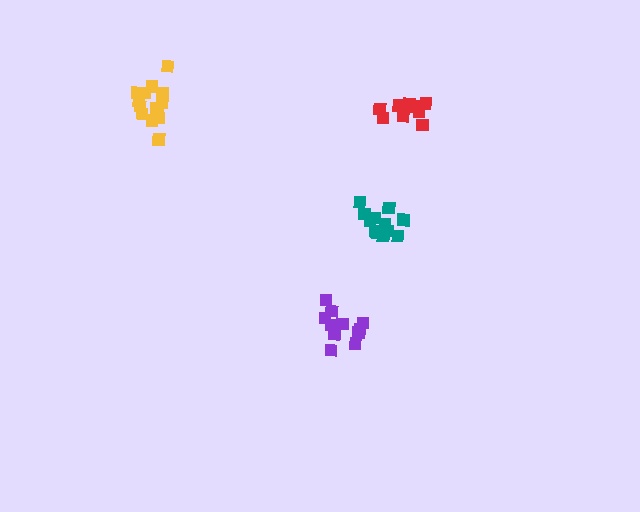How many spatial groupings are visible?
There are 4 spatial groupings.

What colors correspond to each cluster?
The clusters are colored: teal, yellow, red, purple.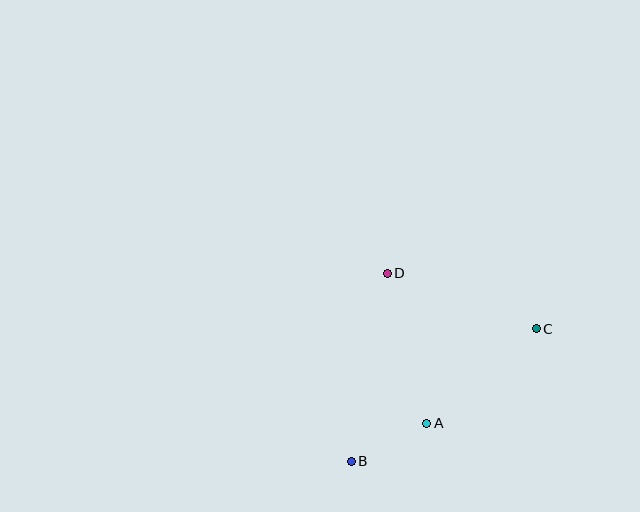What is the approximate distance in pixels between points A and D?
The distance between A and D is approximately 156 pixels.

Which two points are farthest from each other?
Points B and C are farthest from each other.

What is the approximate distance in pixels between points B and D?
The distance between B and D is approximately 192 pixels.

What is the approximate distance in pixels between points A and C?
The distance between A and C is approximately 144 pixels.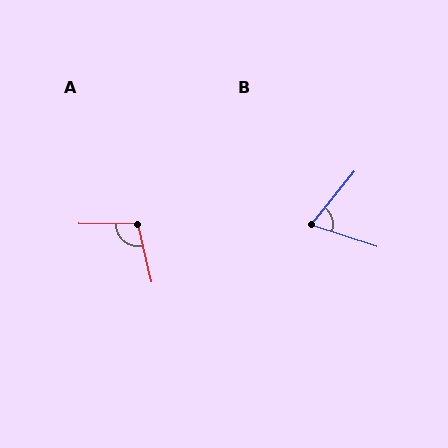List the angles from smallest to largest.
B (70°), A (104°).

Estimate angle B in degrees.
Approximately 70 degrees.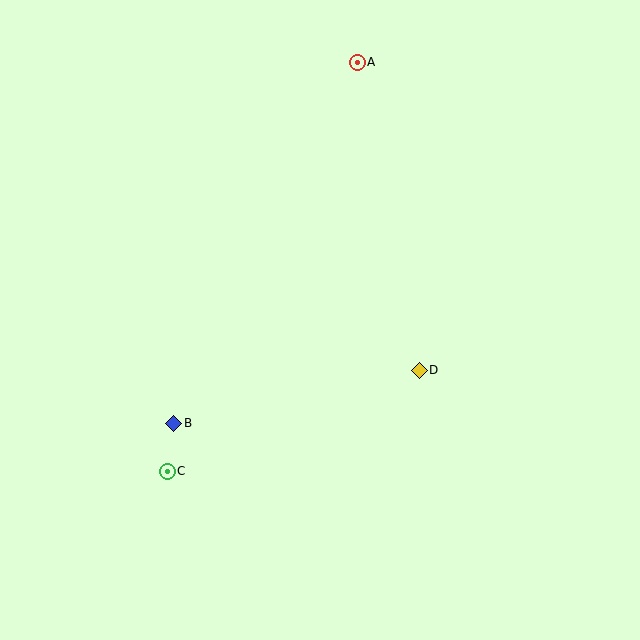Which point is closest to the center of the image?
Point D at (419, 370) is closest to the center.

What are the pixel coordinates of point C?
Point C is at (167, 471).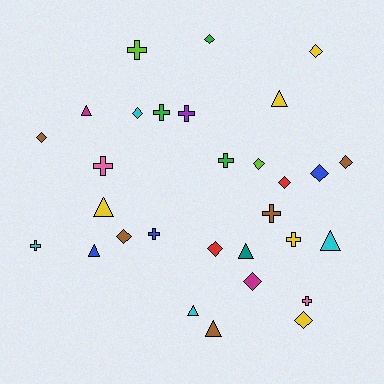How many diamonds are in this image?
There are 12 diamonds.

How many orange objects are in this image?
There are no orange objects.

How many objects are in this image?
There are 30 objects.